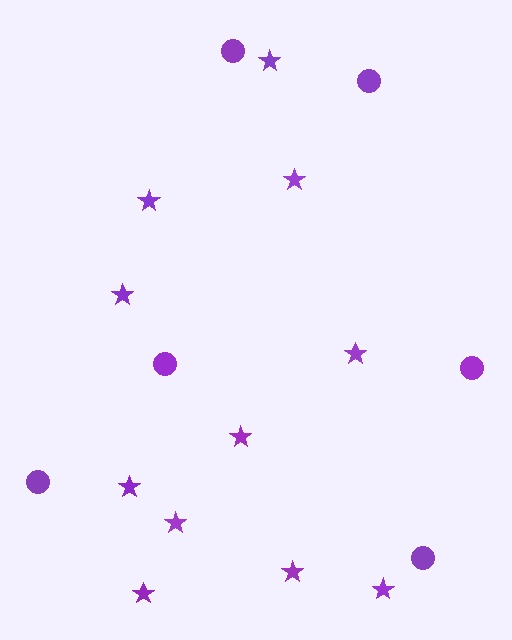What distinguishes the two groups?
There are 2 groups: one group of stars (11) and one group of circles (6).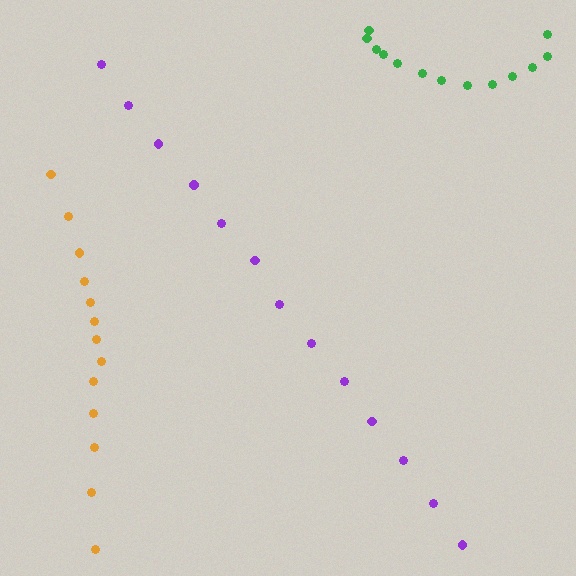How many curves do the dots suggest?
There are 3 distinct paths.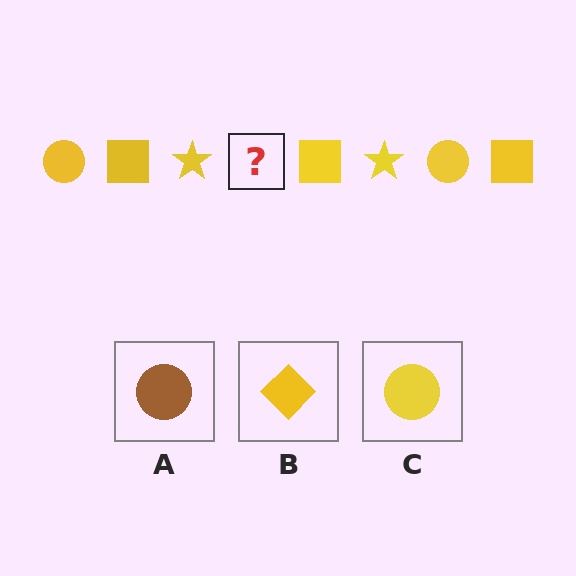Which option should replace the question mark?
Option C.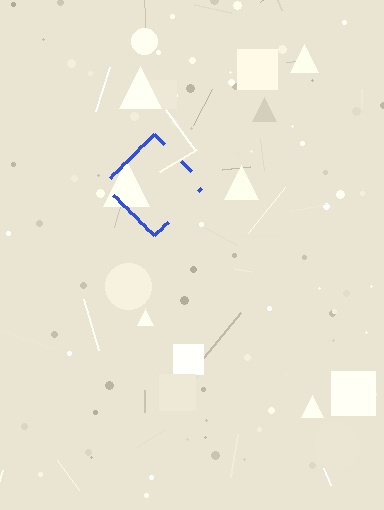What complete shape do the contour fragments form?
The contour fragments form a diamond.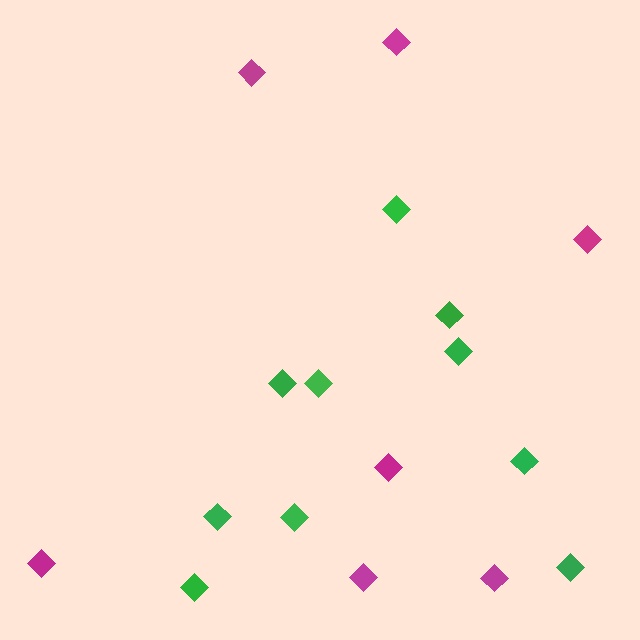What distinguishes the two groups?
There are 2 groups: one group of magenta diamonds (7) and one group of green diamonds (10).